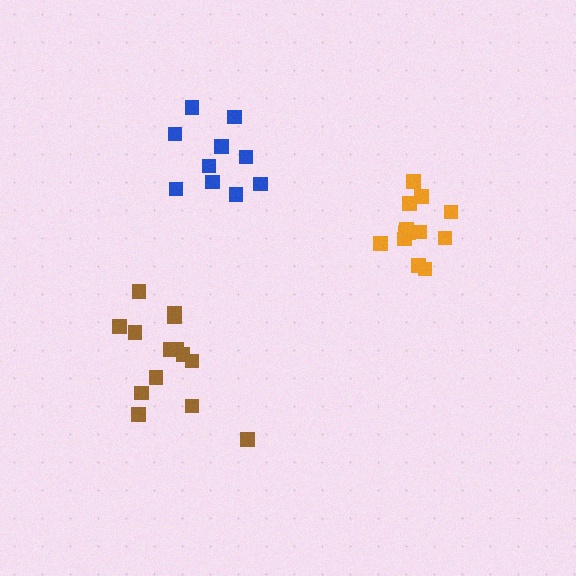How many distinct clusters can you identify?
There are 3 distinct clusters.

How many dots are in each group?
Group 1: 14 dots, Group 2: 13 dots, Group 3: 10 dots (37 total).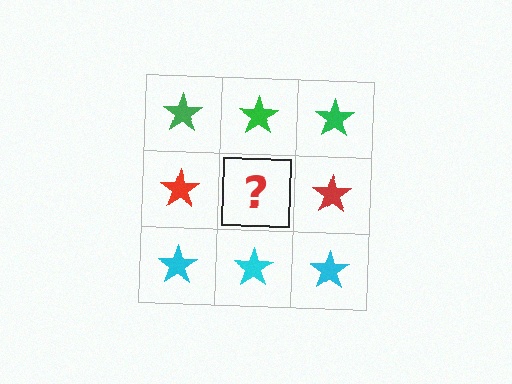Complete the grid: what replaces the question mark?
The question mark should be replaced with a red star.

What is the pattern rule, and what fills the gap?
The rule is that each row has a consistent color. The gap should be filled with a red star.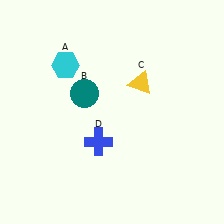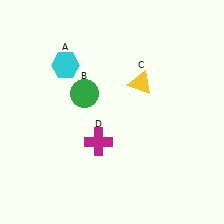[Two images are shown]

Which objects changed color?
B changed from teal to green. D changed from blue to magenta.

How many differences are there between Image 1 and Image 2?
There are 2 differences between the two images.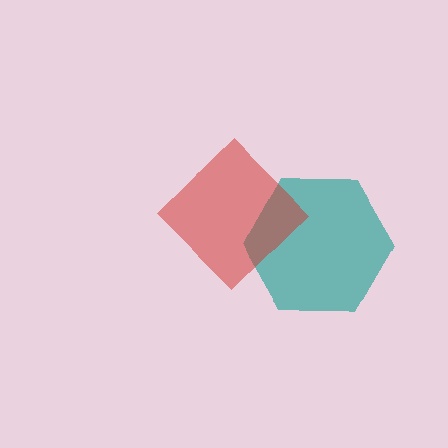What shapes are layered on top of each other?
The layered shapes are: a teal hexagon, a red diamond.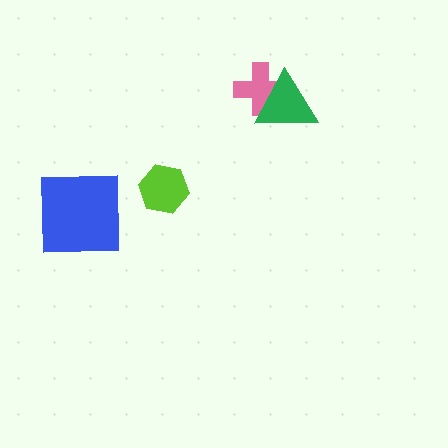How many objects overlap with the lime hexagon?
0 objects overlap with the lime hexagon.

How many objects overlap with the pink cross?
1 object overlaps with the pink cross.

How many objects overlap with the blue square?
0 objects overlap with the blue square.